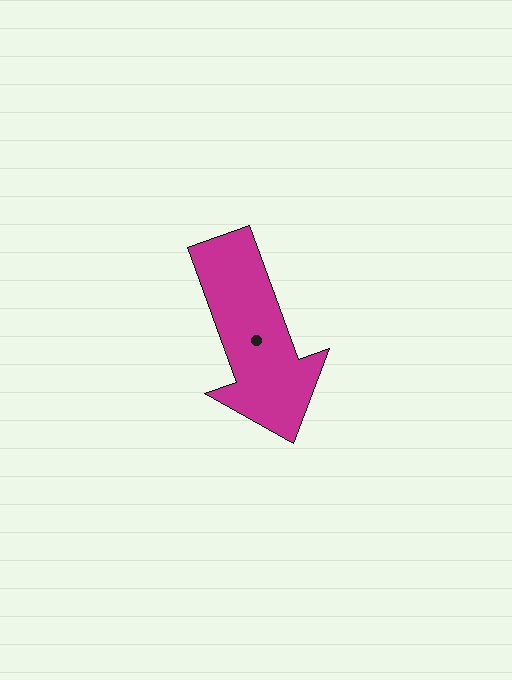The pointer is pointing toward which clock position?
Roughly 5 o'clock.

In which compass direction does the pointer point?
South.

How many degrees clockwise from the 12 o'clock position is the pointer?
Approximately 160 degrees.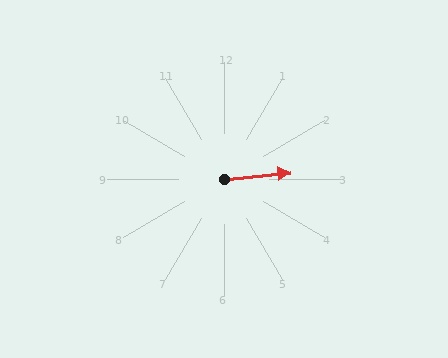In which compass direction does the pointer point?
East.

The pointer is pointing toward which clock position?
Roughly 3 o'clock.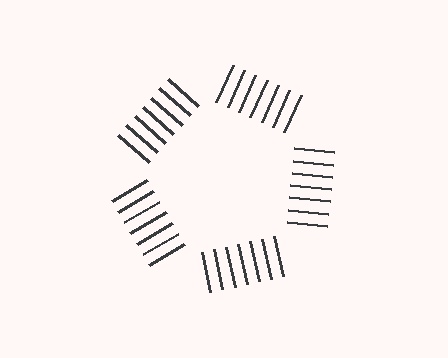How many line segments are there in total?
35 — 7 along each of the 5 edges.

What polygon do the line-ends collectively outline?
An illusory pentagon — the line segments terminate on its edges but no continuous stroke is drawn.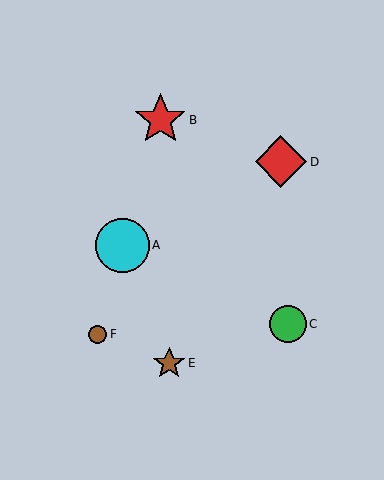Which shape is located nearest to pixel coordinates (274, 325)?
The green circle (labeled C) at (288, 324) is nearest to that location.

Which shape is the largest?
The cyan circle (labeled A) is the largest.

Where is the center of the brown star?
The center of the brown star is at (169, 363).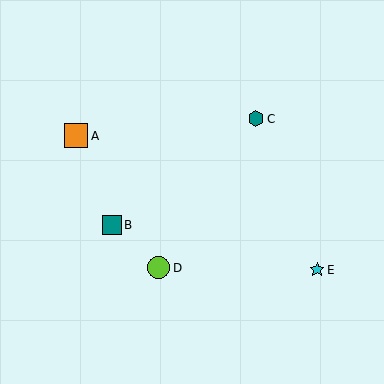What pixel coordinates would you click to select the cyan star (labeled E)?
Click at (317, 270) to select the cyan star E.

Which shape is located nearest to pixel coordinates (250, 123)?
The teal hexagon (labeled C) at (256, 119) is nearest to that location.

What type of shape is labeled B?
Shape B is a teal square.